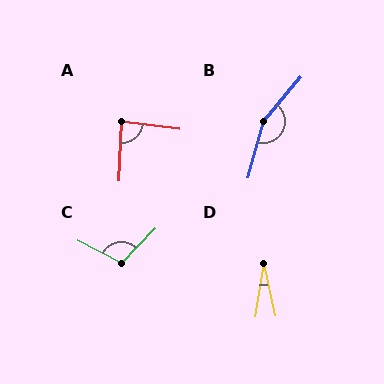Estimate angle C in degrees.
Approximately 106 degrees.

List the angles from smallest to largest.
D (22°), A (85°), C (106°), B (156°).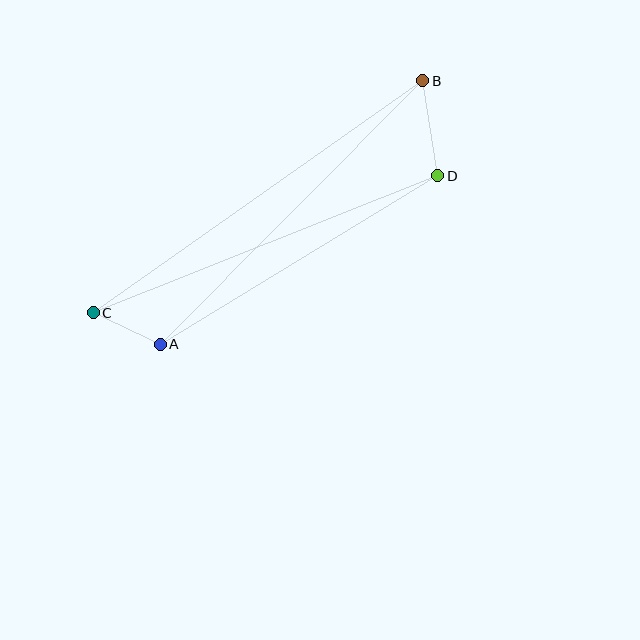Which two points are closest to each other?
Points A and C are closest to each other.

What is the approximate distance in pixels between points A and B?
The distance between A and B is approximately 372 pixels.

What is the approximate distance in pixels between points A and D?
The distance between A and D is approximately 325 pixels.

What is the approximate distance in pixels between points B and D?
The distance between B and D is approximately 96 pixels.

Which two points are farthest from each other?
Points B and C are farthest from each other.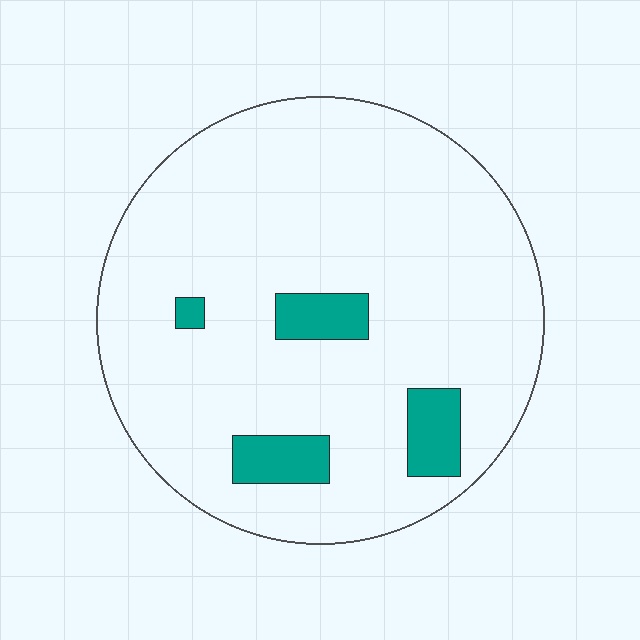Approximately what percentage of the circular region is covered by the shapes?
Approximately 10%.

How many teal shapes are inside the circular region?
4.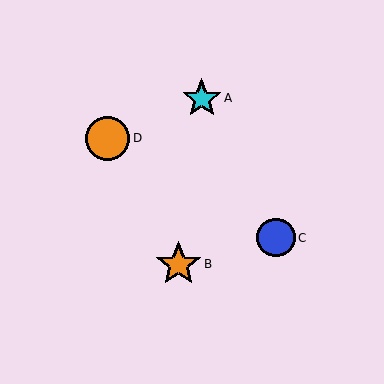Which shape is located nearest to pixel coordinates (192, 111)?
The cyan star (labeled A) at (202, 98) is nearest to that location.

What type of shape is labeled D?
Shape D is an orange circle.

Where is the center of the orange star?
The center of the orange star is at (178, 264).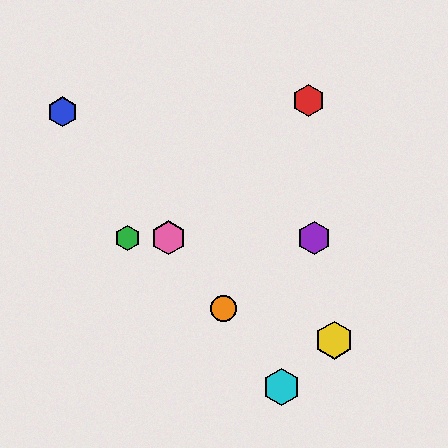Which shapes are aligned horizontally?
The green hexagon, the purple hexagon, the pink hexagon are aligned horizontally.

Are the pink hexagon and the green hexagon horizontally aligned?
Yes, both are at y≈238.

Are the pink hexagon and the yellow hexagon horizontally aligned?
No, the pink hexagon is at y≈238 and the yellow hexagon is at y≈340.